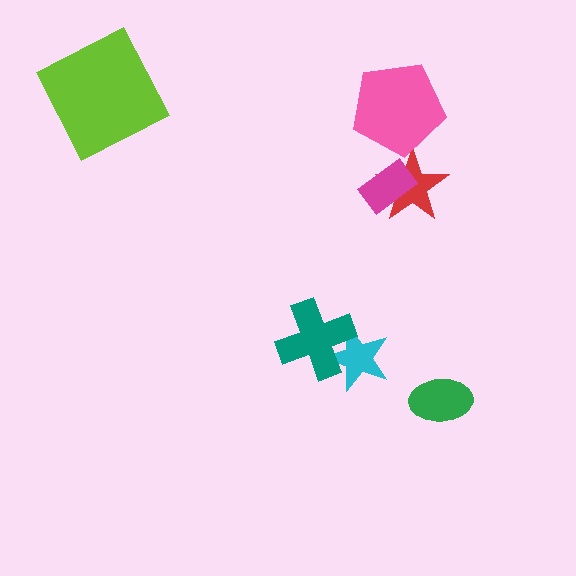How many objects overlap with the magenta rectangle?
1 object overlaps with the magenta rectangle.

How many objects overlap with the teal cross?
1 object overlaps with the teal cross.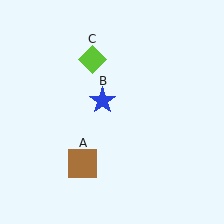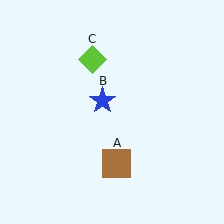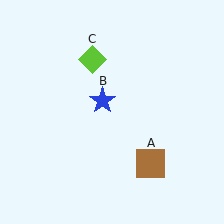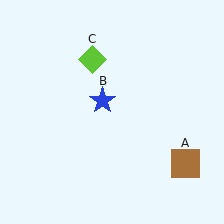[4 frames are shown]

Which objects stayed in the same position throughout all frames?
Blue star (object B) and lime diamond (object C) remained stationary.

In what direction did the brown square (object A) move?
The brown square (object A) moved right.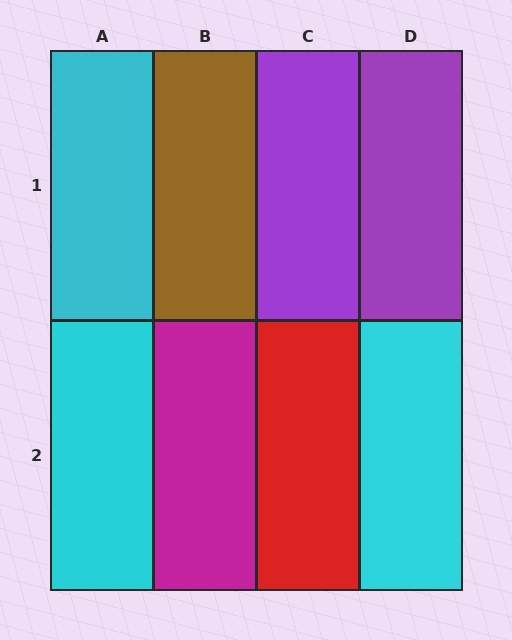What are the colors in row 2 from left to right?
Cyan, magenta, red, cyan.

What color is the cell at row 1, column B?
Brown.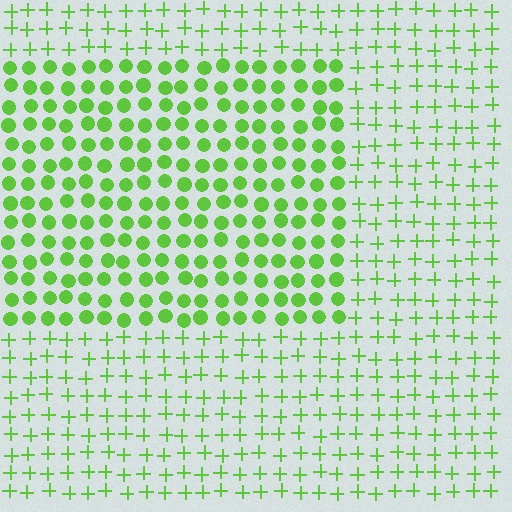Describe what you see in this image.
The image is filled with small lime elements arranged in a uniform grid. A rectangle-shaped region contains circles, while the surrounding area contains plus signs. The boundary is defined purely by the change in element shape.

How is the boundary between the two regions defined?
The boundary is defined by a change in element shape: circles inside vs. plus signs outside. All elements share the same color and spacing.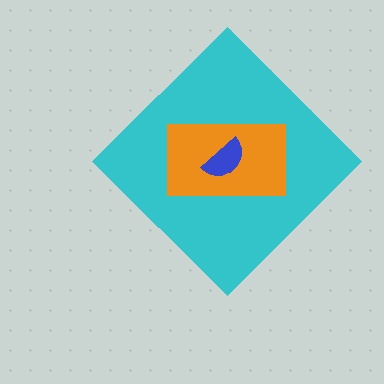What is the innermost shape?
The blue semicircle.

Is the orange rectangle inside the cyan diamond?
Yes.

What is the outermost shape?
The cyan diamond.